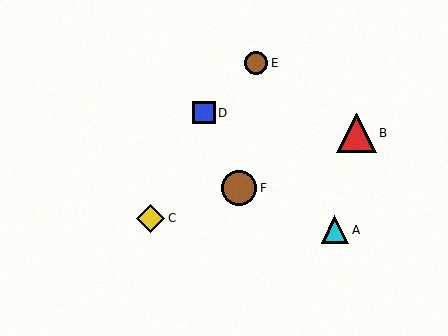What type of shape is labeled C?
Shape C is a yellow diamond.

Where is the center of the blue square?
The center of the blue square is at (204, 113).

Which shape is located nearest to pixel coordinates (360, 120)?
The red triangle (labeled B) at (356, 133) is nearest to that location.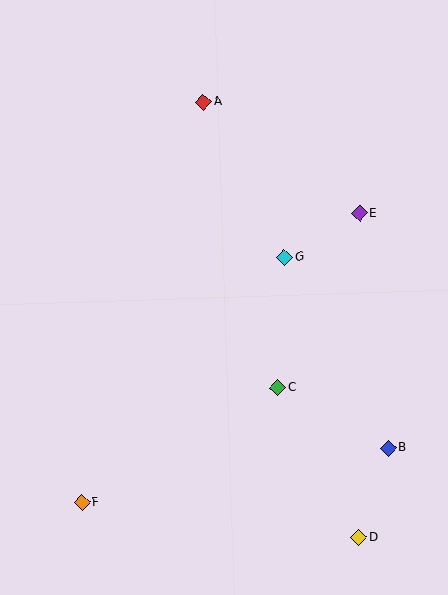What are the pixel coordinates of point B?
Point B is at (388, 448).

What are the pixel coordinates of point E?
Point E is at (359, 213).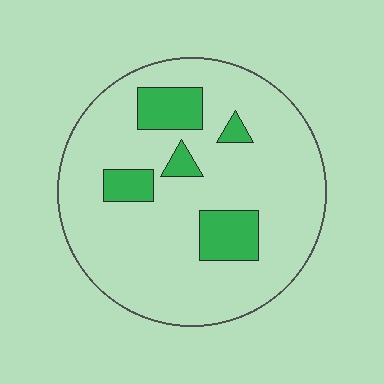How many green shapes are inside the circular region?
5.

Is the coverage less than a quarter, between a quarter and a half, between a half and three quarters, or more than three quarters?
Less than a quarter.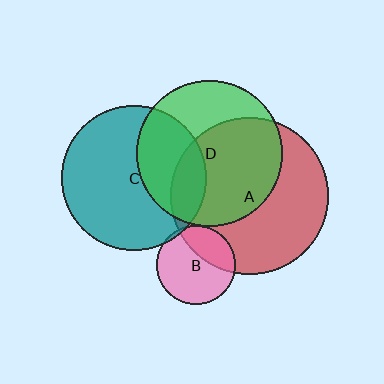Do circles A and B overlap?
Yes.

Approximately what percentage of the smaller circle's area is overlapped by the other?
Approximately 30%.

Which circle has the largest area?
Circle A (red).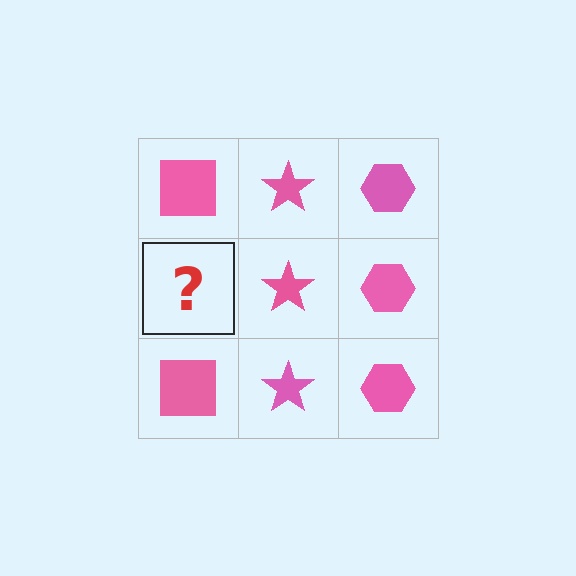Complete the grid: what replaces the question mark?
The question mark should be replaced with a pink square.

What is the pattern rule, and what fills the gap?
The rule is that each column has a consistent shape. The gap should be filled with a pink square.